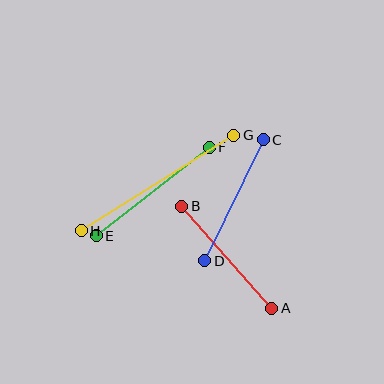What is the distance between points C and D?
The distance is approximately 134 pixels.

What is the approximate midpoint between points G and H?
The midpoint is at approximately (158, 183) pixels.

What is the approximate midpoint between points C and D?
The midpoint is at approximately (234, 200) pixels.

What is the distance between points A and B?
The distance is approximately 136 pixels.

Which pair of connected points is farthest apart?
Points G and H are farthest apart.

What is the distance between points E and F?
The distance is approximately 144 pixels.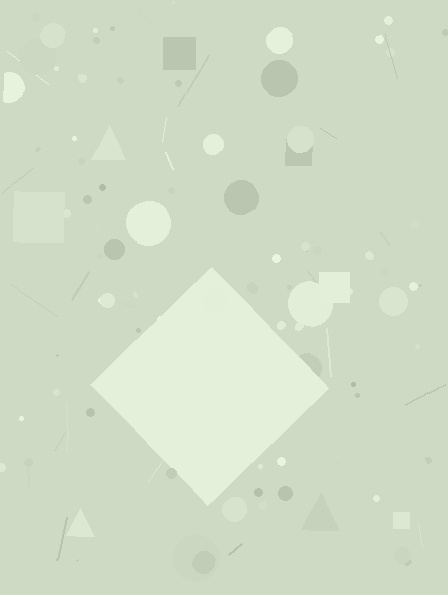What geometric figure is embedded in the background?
A diamond is embedded in the background.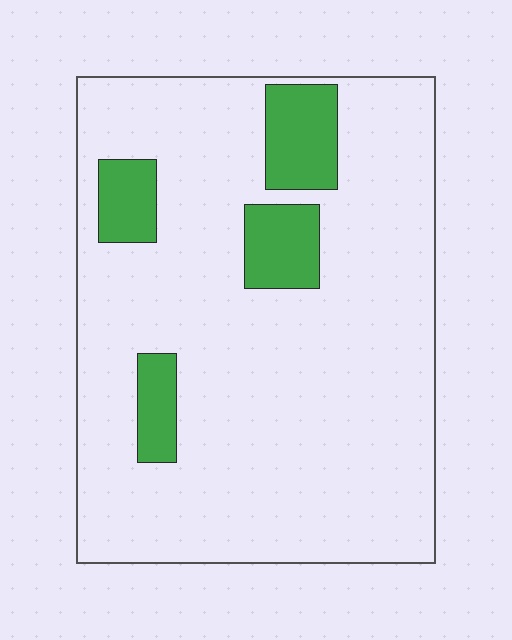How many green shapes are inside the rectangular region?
4.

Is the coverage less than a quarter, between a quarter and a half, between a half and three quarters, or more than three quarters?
Less than a quarter.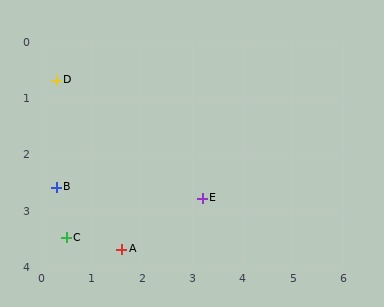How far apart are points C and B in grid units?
Points C and B are about 0.9 grid units apart.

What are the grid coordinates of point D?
Point D is at approximately (0.3, 0.7).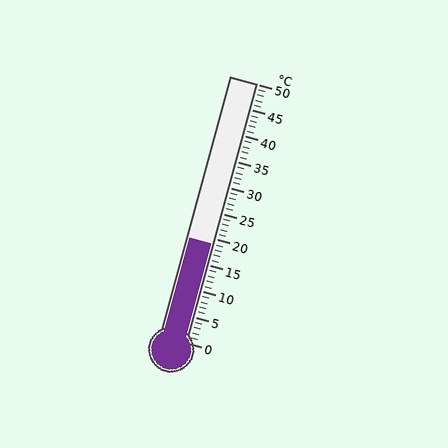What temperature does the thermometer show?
The thermometer shows approximately 19°C.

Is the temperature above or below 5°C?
The temperature is above 5°C.